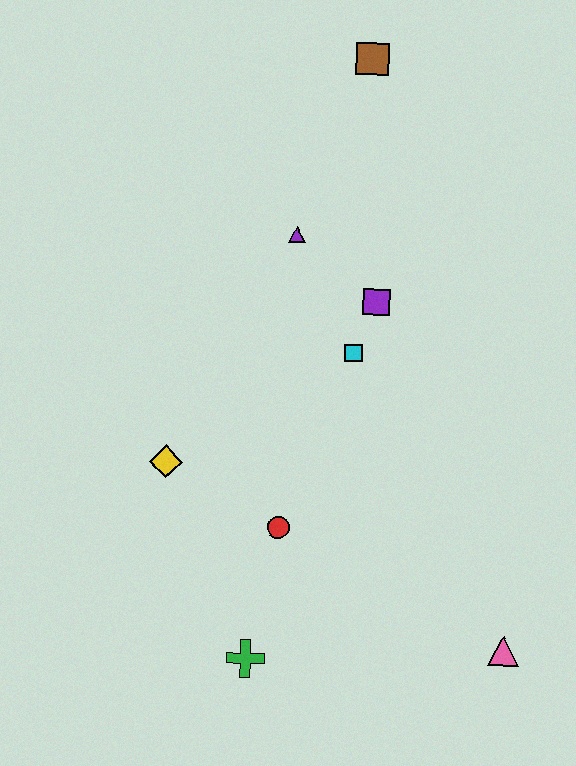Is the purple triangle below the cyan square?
No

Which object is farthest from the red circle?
The brown square is farthest from the red circle.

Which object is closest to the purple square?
The cyan square is closest to the purple square.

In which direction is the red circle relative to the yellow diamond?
The red circle is to the right of the yellow diamond.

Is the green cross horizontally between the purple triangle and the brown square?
No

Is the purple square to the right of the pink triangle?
No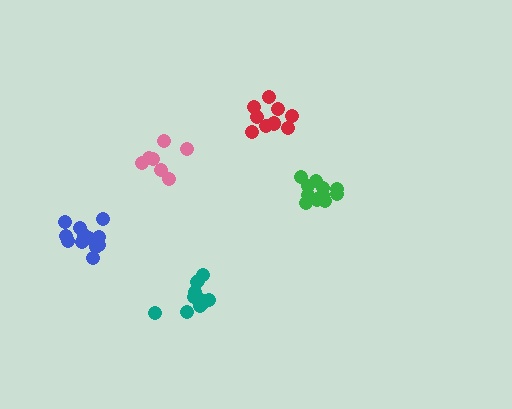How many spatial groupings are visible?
There are 5 spatial groupings.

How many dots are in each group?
Group 1: 12 dots, Group 2: 12 dots, Group 3: 9 dots, Group 4: 11 dots, Group 5: 7 dots (51 total).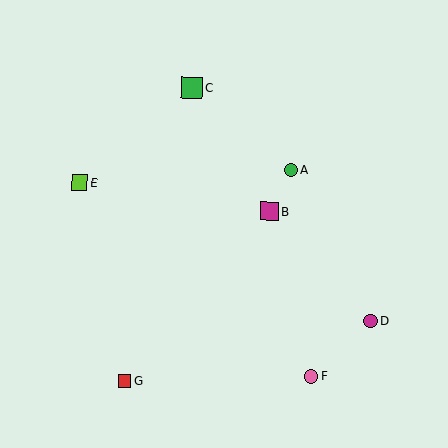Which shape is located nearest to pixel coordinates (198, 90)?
The green square (labeled C) at (191, 88) is nearest to that location.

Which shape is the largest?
The green square (labeled C) is the largest.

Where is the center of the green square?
The center of the green square is at (191, 88).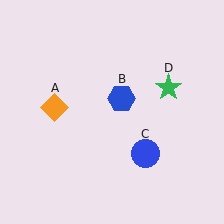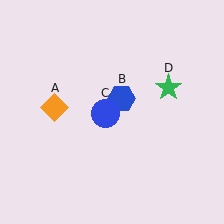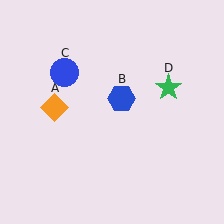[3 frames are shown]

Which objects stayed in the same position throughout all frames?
Orange diamond (object A) and blue hexagon (object B) and green star (object D) remained stationary.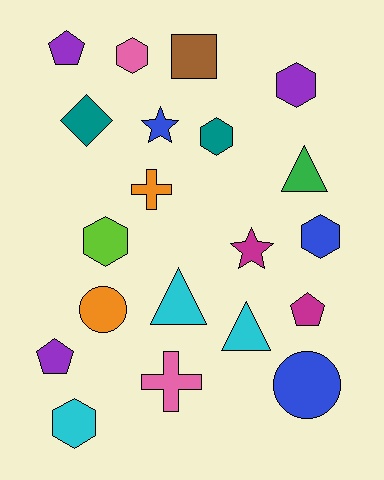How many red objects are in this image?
There are no red objects.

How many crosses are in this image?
There are 2 crosses.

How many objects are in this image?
There are 20 objects.